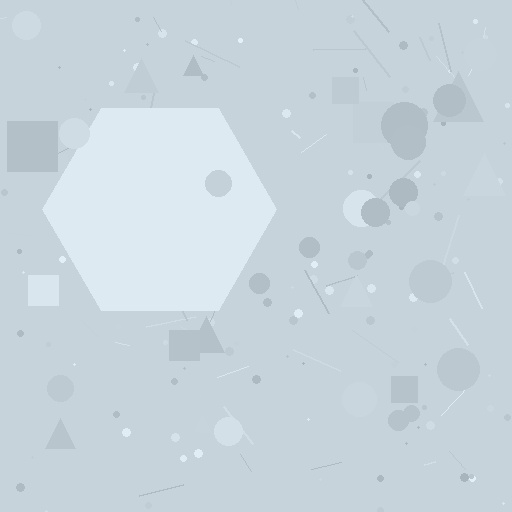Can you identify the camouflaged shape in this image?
The camouflaged shape is a hexagon.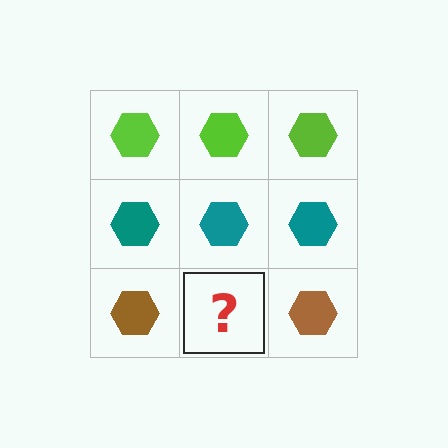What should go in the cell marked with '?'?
The missing cell should contain a brown hexagon.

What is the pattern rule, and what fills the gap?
The rule is that each row has a consistent color. The gap should be filled with a brown hexagon.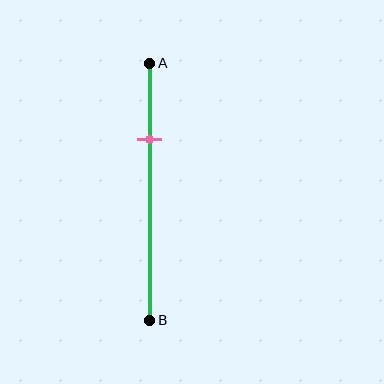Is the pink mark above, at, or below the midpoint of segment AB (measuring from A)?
The pink mark is above the midpoint of segment AB.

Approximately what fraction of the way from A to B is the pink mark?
The pink mark is approximately 30% of the way from A to B.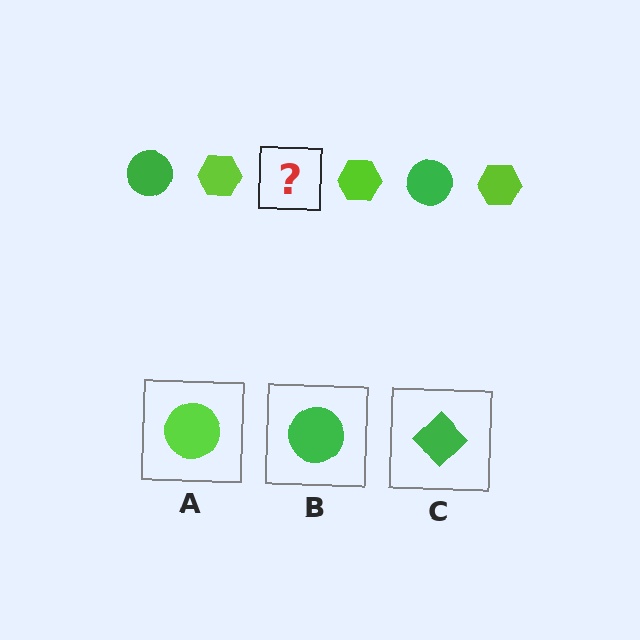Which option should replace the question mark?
Option B.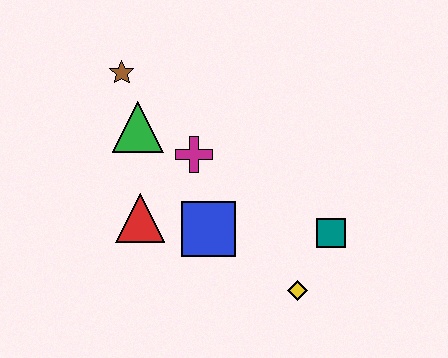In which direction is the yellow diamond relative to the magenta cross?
The yellow diamond is below the magenta cross.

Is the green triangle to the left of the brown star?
No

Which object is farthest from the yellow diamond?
The brown star is farthest from the yellow diamond.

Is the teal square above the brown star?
No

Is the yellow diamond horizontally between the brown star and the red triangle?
No